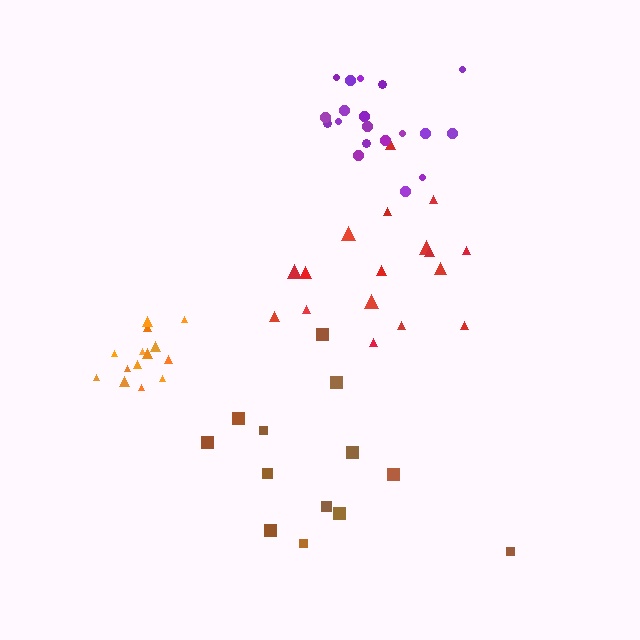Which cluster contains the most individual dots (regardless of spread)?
Purple (19).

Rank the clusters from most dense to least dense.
orange, purple, red, brown.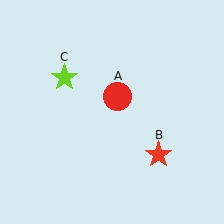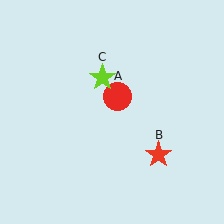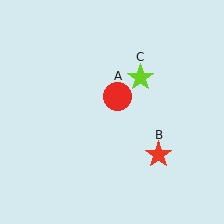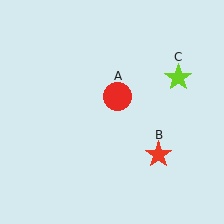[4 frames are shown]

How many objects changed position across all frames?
1 object changed position: lime star (object C).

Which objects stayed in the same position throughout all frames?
Red circle (object A) and red star (object B) remained stationary.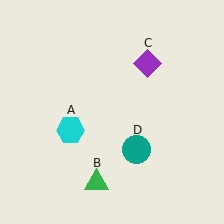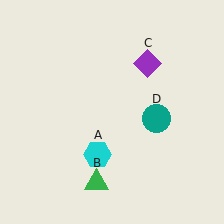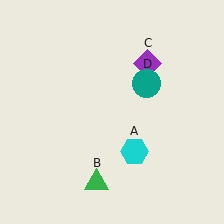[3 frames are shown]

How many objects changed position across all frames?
2 objects changed position: cyan hexagon (object A), teal circle (object D).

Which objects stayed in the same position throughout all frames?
Green triangle (object B) and purple diamond (object C) remained stationary.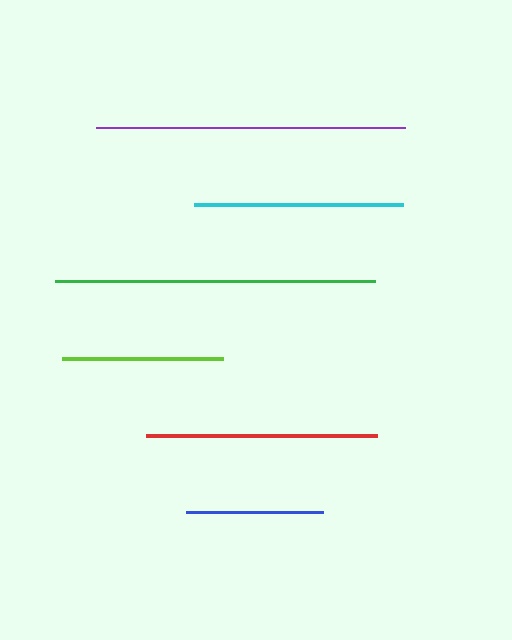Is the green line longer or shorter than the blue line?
The green line is longer than the blue line.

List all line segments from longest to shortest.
From longest to shortest: green, purple, red, cyan, lime, blue.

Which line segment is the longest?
The green line is the longest at approximately 320 pixels.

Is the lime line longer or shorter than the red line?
The red line is longer than the lime line.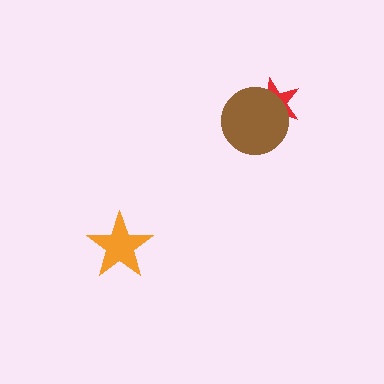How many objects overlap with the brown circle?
1 object overlaps with the brown circle.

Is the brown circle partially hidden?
No, no other shape covers it.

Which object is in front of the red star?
The brown circle is in front of the red star.